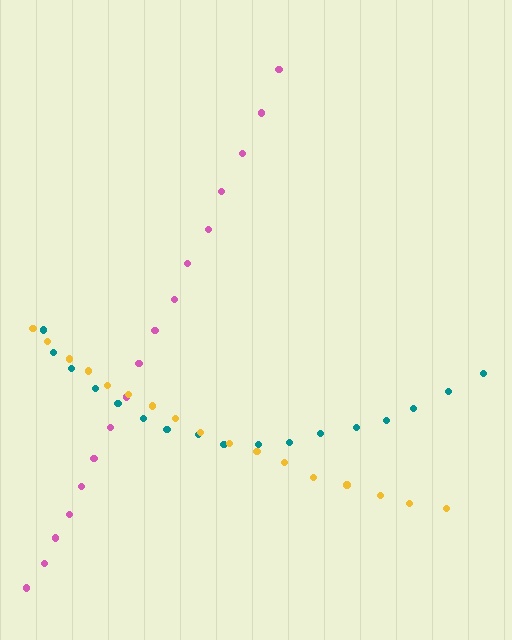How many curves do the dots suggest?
There are 3 distinct paths.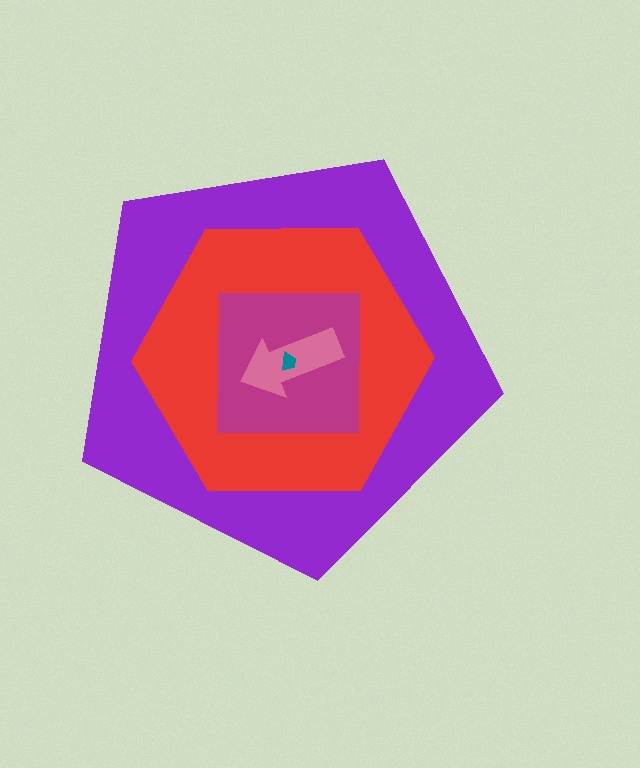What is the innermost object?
The teal trapezoid.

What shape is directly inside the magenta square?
The pink arrow.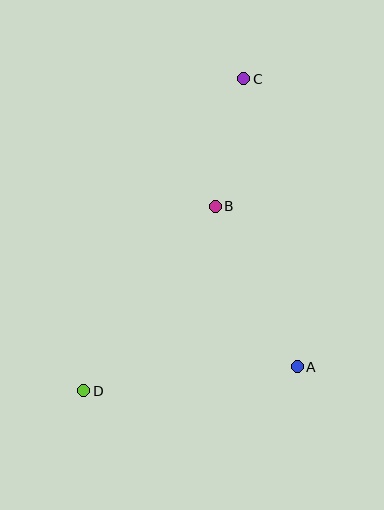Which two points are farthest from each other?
Points C and D are farthest from each other.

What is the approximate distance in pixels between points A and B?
The distance between A and B is approximately 180 pixels.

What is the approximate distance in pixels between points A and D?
The distance between A and D is approximately 214 pixels.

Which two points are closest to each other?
Points B and C are closest to each other.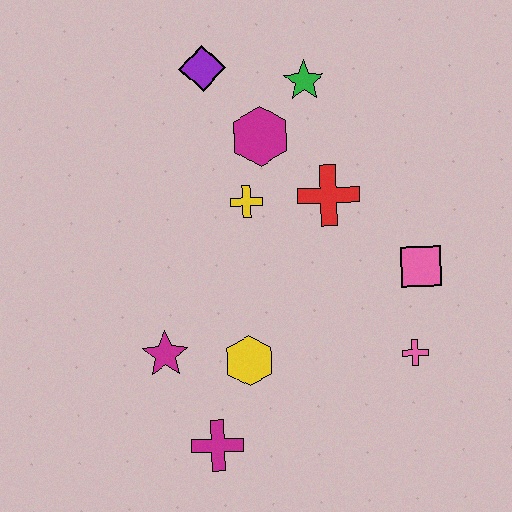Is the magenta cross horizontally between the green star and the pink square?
No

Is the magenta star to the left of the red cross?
Yes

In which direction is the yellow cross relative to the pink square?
The yellow cross is to the left of the pink square.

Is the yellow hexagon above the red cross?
No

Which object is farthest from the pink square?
The purple diamond is farthest from the pink square.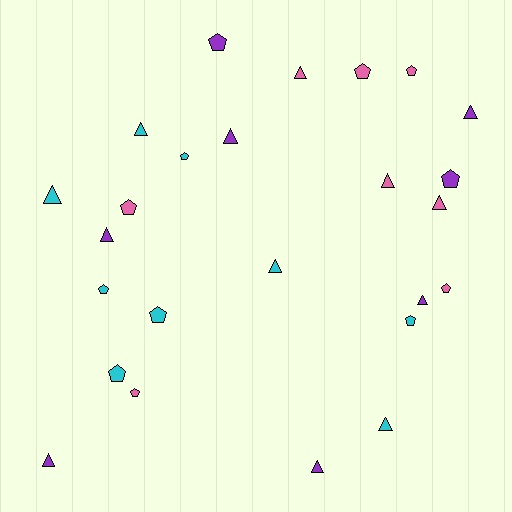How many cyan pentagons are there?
There are 5 cyan pentagons.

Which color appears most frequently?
Cyan, with 9 objects.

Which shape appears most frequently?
Triangle, with 13 objects.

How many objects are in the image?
There are 25 objects.